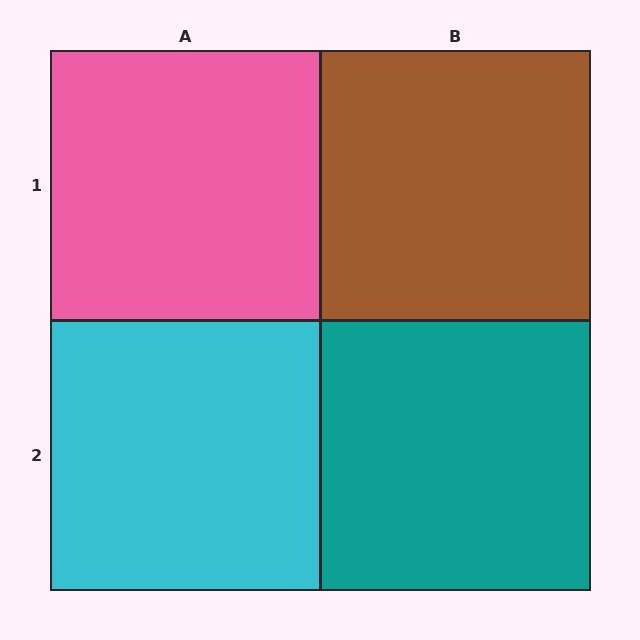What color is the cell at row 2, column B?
Teal.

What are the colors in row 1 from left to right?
Pink, brown.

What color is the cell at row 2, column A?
Cyan.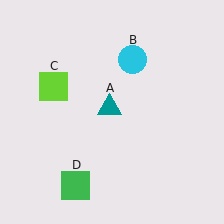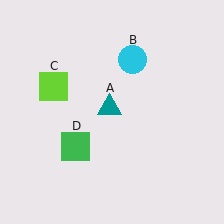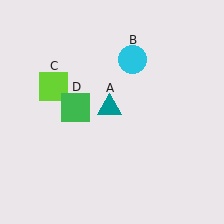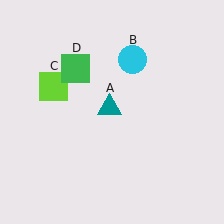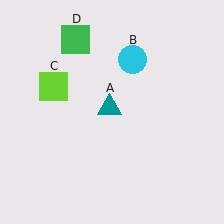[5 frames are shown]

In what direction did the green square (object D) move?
The green square (object D) moved up.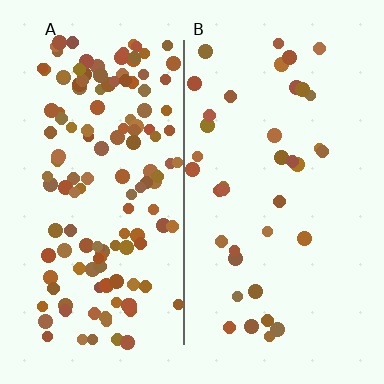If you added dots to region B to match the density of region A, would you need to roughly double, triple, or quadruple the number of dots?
Approximately quadruple.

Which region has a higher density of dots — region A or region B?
A (the left).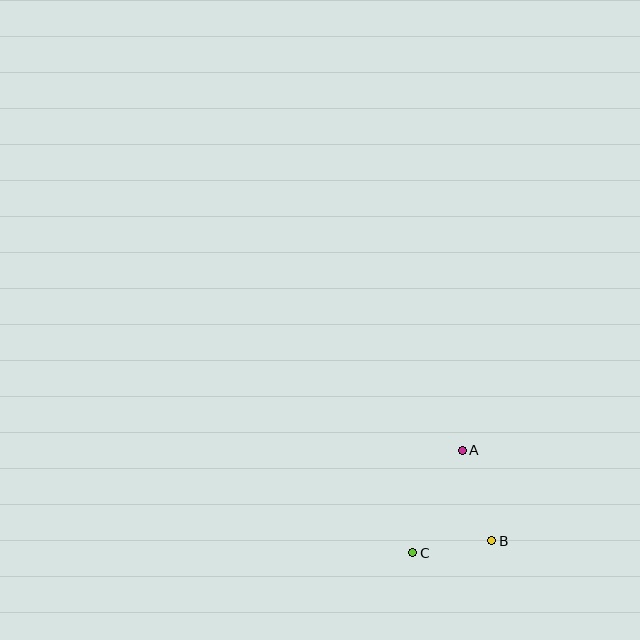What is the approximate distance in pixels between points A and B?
The distance between A and B is approximately 95 pixels.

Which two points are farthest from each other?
Points A and C are farthest from each other.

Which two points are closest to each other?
Points B and C are closest to each other.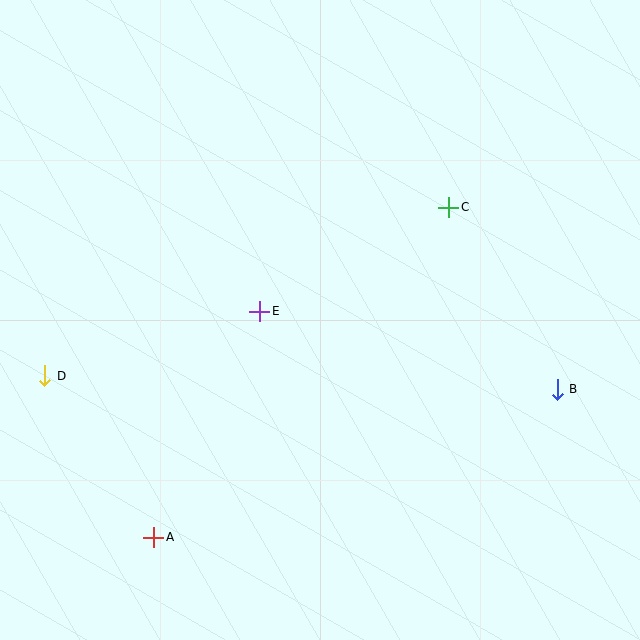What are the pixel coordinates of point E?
Point E is at (260, 311).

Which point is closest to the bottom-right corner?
Point B is closest to the bottom-right corner.